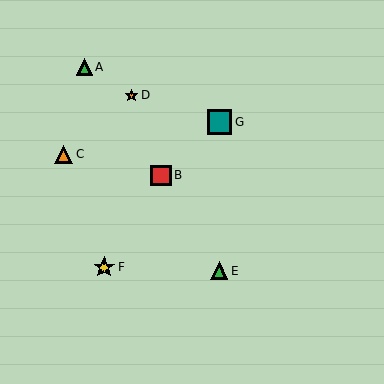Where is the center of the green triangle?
The center of the green triangle is at (84, 67).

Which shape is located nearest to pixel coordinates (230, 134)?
The teal square (labeled G) at (220, 122) is nearest to that location.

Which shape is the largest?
The teal square (labeled G) is the largest.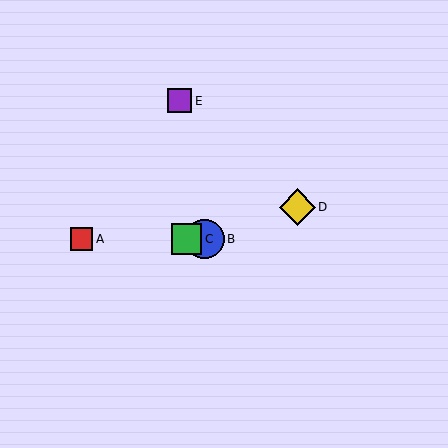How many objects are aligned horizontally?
3 objects (A, B, C) are aligned horizontally.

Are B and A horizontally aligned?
Yes, both are at y≈239.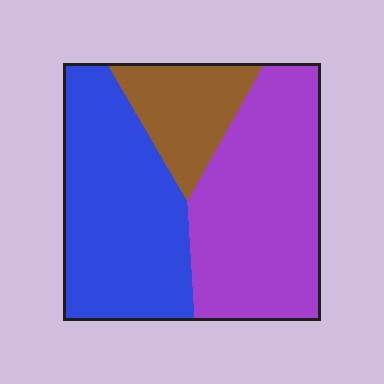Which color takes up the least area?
Brown, at roughly 15%.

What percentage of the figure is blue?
Blue takes up about two fifths (2/5) of the figure.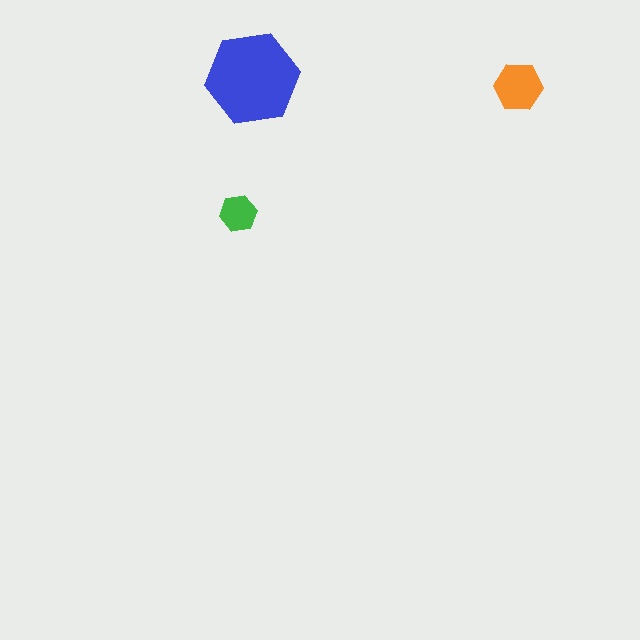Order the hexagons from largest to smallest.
the blue one, the orange one, the green one.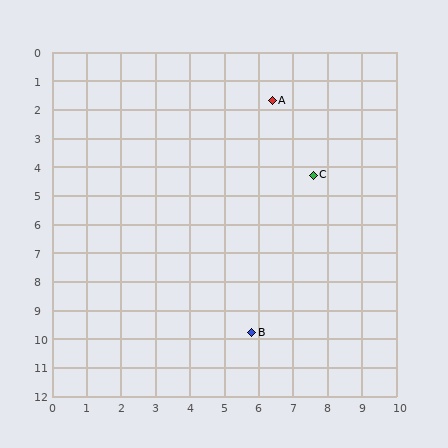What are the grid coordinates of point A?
Point A is at approximately (6.4, 1.7).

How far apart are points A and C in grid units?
Points A and C are about 2.9 grid units apart.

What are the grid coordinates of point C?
Point C is at approximately (7.6, 4.3).